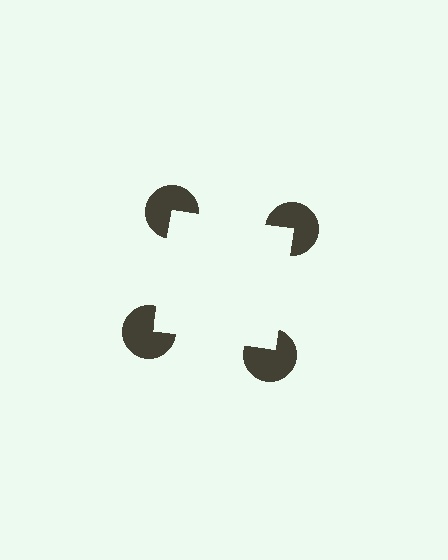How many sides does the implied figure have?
4 sides.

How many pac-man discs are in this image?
There are 4 — one at each vertex of the illusory square.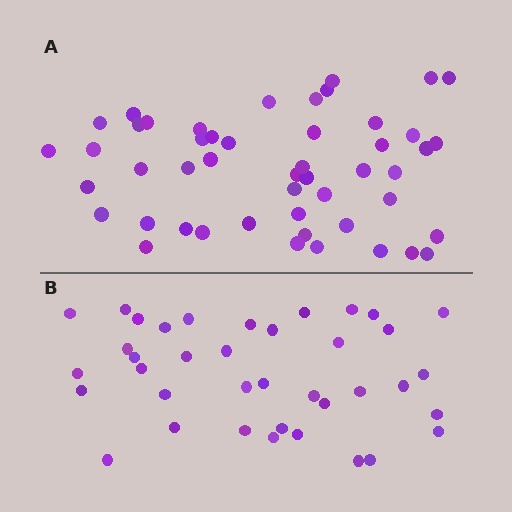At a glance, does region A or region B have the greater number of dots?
Region A (the top region) has more dots.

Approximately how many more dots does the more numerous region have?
Region A has roughly 12 or so more dots than region B.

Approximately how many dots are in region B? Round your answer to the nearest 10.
About 40 dots. (The exact count is 38, which rounds to 40.)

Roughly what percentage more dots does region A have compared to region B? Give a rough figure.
About 30% more.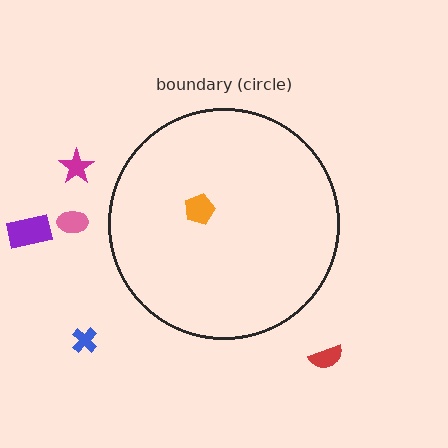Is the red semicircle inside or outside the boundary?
Outside.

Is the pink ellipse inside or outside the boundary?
Outside.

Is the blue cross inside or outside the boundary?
Outside.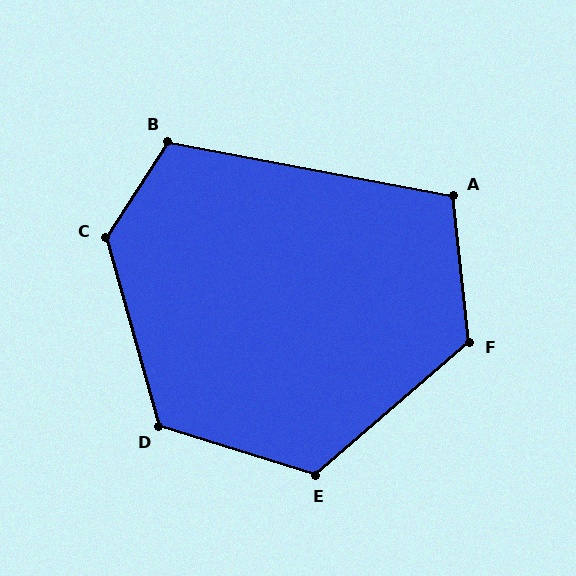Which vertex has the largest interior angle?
C, at approximately 131 degrees.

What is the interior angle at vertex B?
Approximately 112 degrees (obtuse).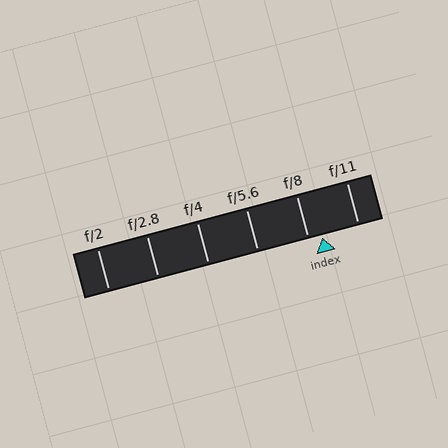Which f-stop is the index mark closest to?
The index mark is closest to f/8.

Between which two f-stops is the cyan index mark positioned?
The index mark is between f/8 and f/11.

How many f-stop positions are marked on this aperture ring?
There are 6 f-stop positions marked.